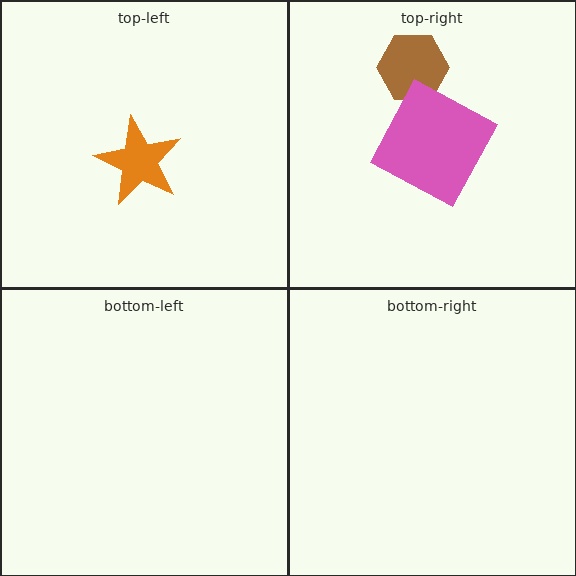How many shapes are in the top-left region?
1.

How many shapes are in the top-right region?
2.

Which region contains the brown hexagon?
The top-right region.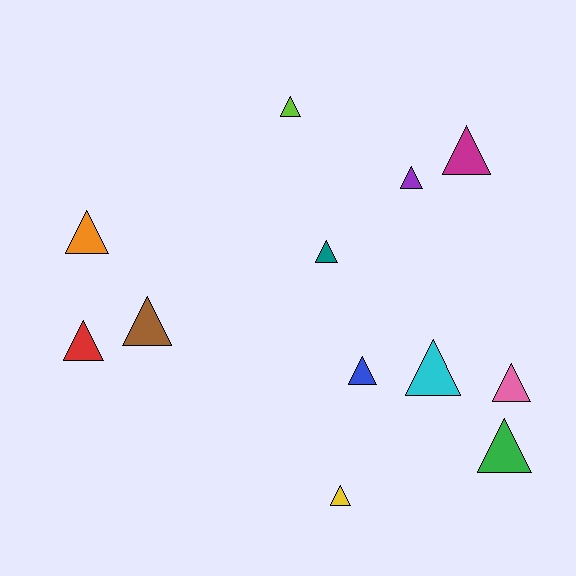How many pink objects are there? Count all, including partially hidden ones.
There is 1 pink object.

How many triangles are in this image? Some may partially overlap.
There are 12 triangles.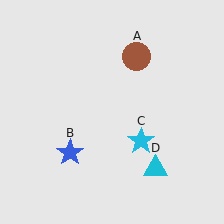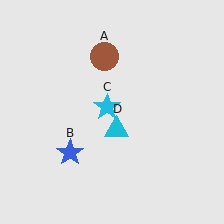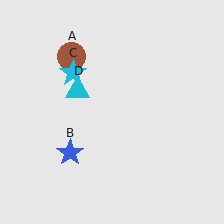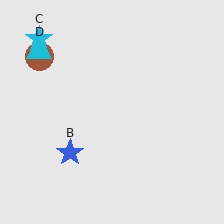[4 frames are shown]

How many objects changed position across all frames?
3 objects changed position: brown circle (object A), cyan star (object C), cyan triangle (object D).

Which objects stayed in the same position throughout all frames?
Blue star (object B) remained stationary.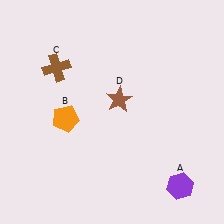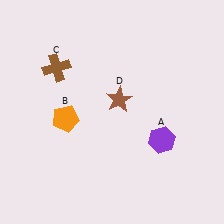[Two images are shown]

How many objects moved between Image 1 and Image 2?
1 object moved between the two images.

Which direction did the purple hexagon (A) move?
The purple hexagon (A) moved up.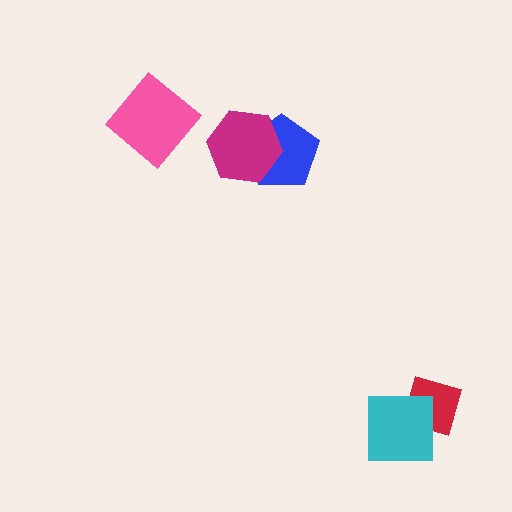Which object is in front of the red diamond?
The cyan square is in front of the red diamond.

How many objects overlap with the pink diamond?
0 objects overlap with the pink diamond.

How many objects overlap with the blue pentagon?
1 object overlaps with the blue pentagon.